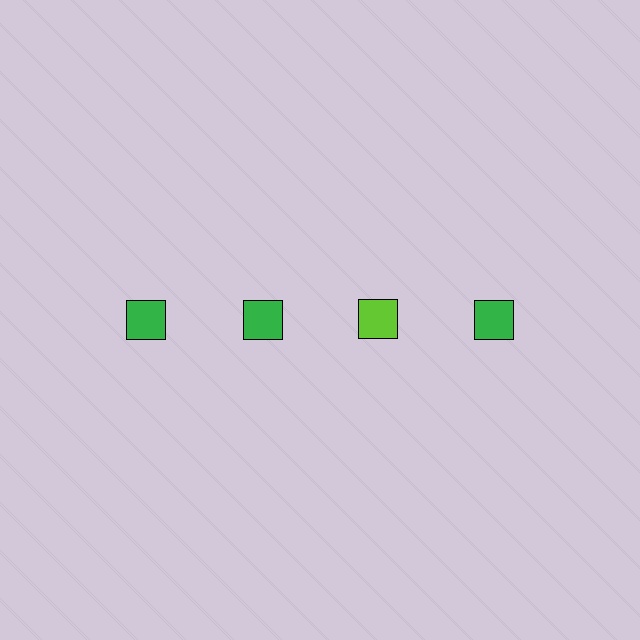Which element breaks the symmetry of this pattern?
The lime square in the top row, center column breaks the symmetry. All other shapes are green squares.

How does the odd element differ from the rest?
It has a different color: lime instead of green.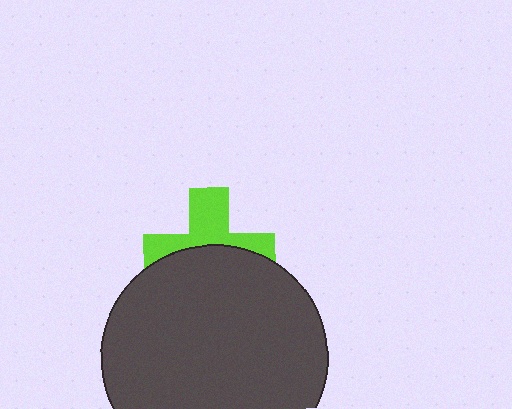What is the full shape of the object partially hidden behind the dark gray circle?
The partially hidden object is a lime cross.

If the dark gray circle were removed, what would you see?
You would see the complete lime cross.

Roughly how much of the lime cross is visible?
About half of it is visible (roughly 46%).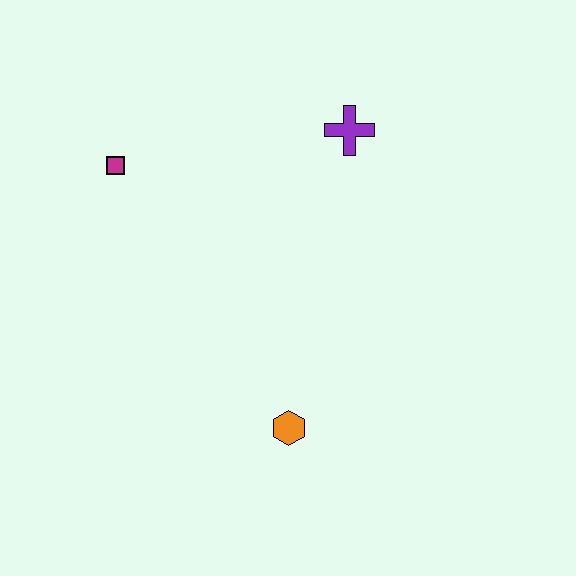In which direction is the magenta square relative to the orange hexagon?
The magenta square is above the orange hexagon.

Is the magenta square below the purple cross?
Yes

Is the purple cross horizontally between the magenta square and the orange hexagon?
No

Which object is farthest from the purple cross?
The orange hexagon is farthest from the purple cross.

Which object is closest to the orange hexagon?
The purple cross is closest to the orange hexagon.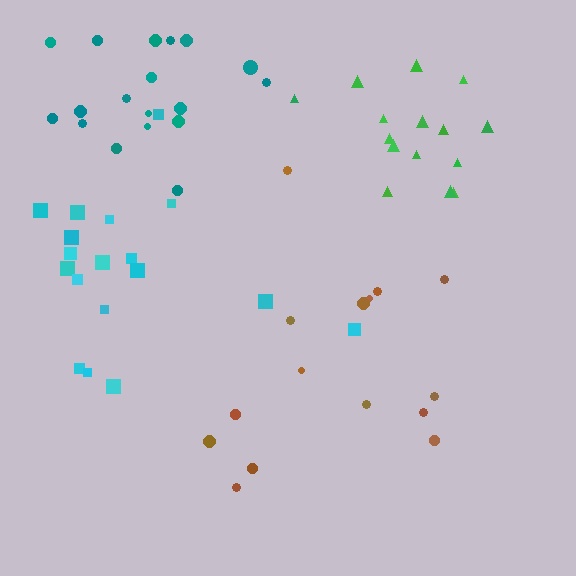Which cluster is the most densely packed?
Teal.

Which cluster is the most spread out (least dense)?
Brown.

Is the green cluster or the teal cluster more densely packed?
Teal.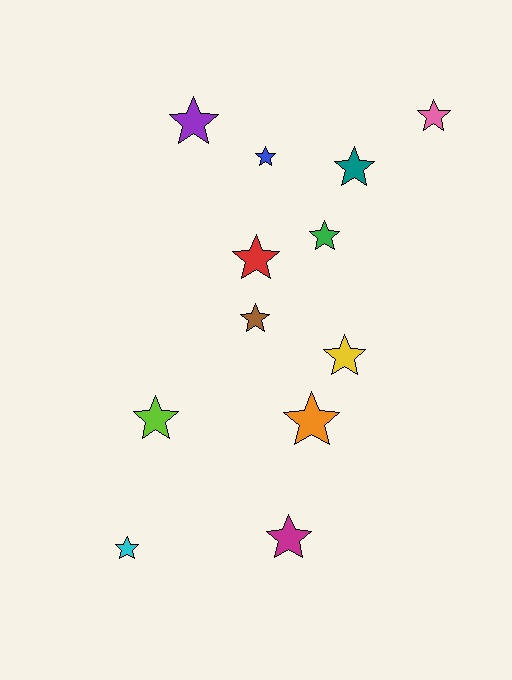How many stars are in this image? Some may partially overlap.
There are 12 stars.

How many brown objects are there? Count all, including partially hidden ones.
There is 1 brown object.